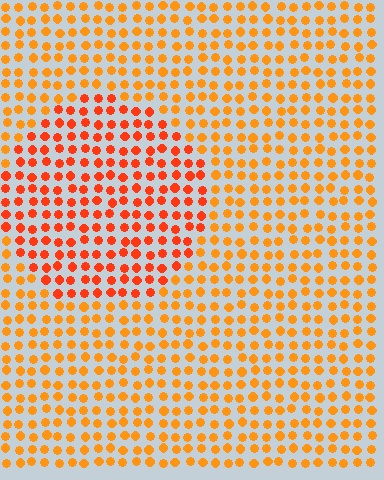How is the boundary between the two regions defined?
The boundary is defined purely by a slight shift in hue (about 23 degrees). Spacing, size, and orientation are identical on both sides.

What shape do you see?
I see a circle.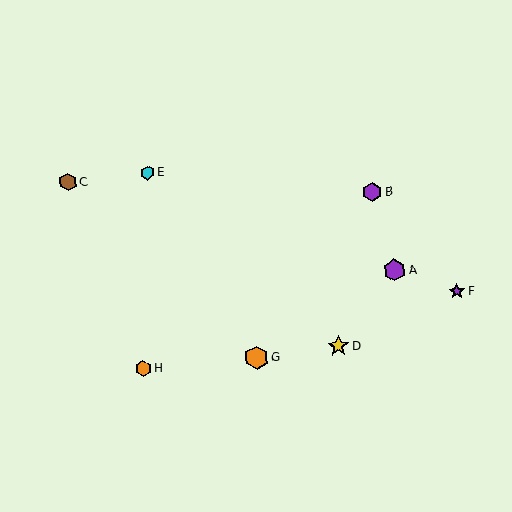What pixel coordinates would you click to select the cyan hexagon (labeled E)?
Click at (147, 173) to select the cyan hexagon E.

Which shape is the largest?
The orange hexagon (labeled G) is the largest.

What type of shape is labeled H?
Shape H is an orange hexagon.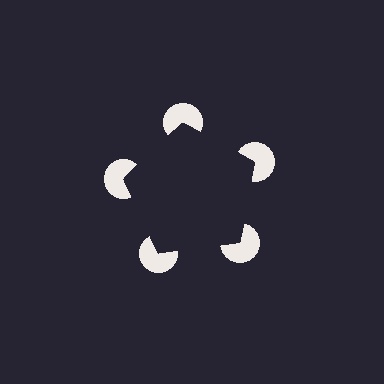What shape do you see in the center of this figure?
An illusory pentagon — its edges are inferred from the aligned wedge cuts in the pac-man discs, not physically drawn.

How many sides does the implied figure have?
5 sides.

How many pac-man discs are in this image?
There are 5 — one at each vertex of the illusory pentagon.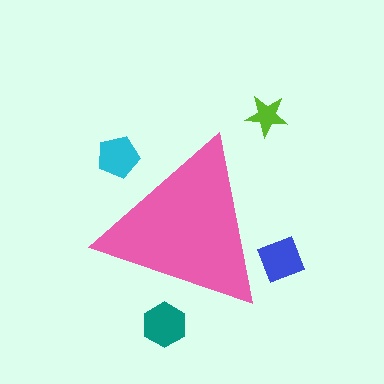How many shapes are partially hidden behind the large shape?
3 shapes are partially hidden.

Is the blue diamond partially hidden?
Yes, the blue diamond is partially hidden behind the pink triangle.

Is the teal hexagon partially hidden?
Yes, the teal hexagon is partially hidden behind the pink triangle.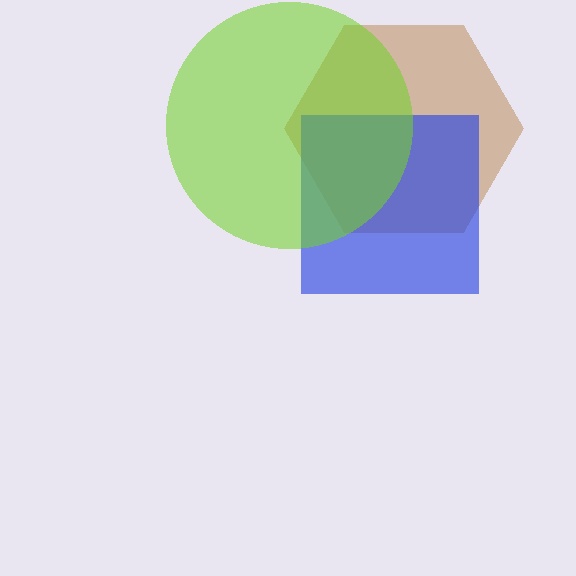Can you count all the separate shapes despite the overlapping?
Yes, there are 3 separate shapes.